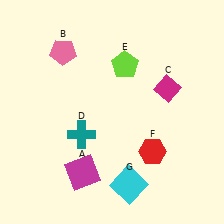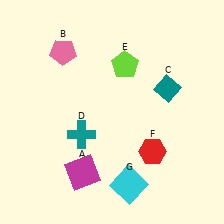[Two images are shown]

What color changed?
The diamond (C) changed from magenta in Image 1 to teal in Image 2.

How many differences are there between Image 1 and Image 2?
There is 1 difference between the two images.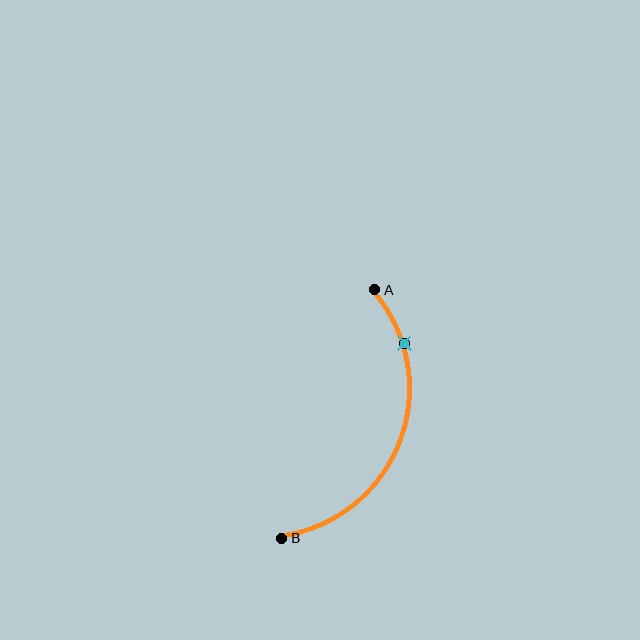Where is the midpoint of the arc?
The arc midpoint is the point on the curve farthest from the straight line joining A and B. It sits to the right of that line.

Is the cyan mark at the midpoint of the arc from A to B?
No. The cyan mark lies on the arc but is closer to endpoint A. The arc midpoint would be at the point on the curve equidistant along the arc from both A and B.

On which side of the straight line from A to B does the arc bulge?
The arc bulges to the right of the straight line connecting A and B.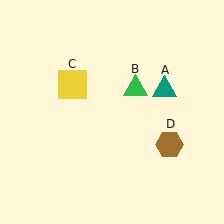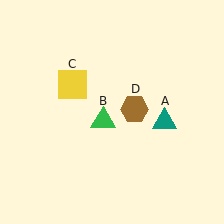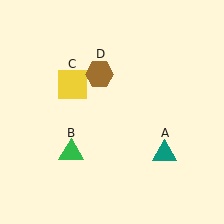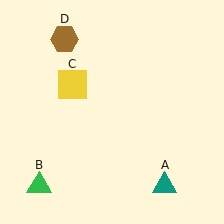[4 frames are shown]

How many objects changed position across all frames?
3 objects changed position: teal triangle (object A), green triangle (object B), brown hexagon (object D).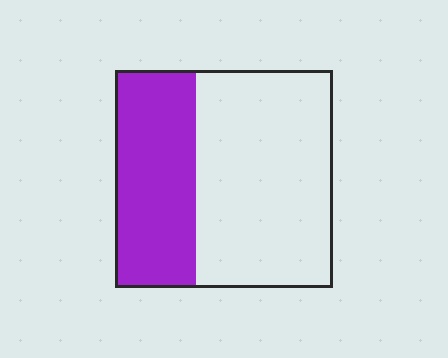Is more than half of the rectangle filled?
No.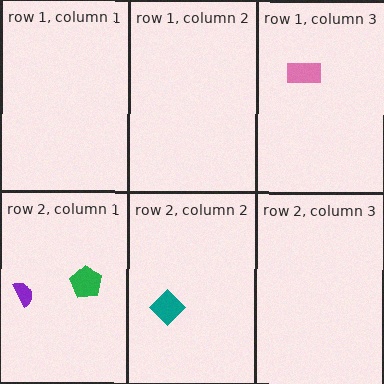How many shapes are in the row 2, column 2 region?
1.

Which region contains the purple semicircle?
The row 2, column 1 region.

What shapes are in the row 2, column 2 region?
The teal diamond.